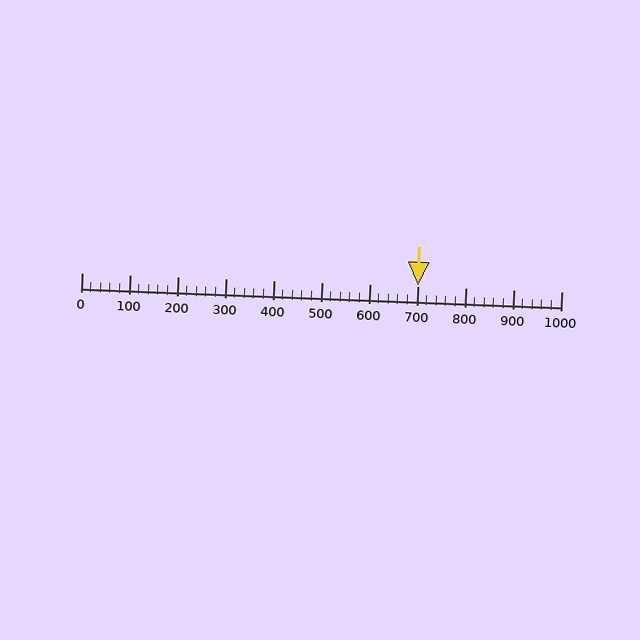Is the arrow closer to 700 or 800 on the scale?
The arrow is closer to 700.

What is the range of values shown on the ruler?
The ruler shows values from 0 to 1000.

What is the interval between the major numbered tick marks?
The major tick marks are spaced 100 units apart.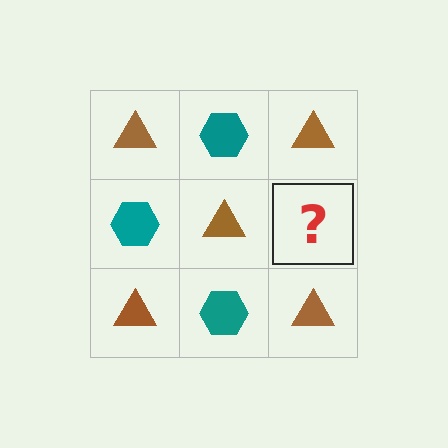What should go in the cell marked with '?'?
The missing cell should contain a teal hexagon.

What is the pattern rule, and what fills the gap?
The rule is that it alternates brown triangle and teal hexagon in a checkerboard pattern. The gap should be filled with a teal hexagon.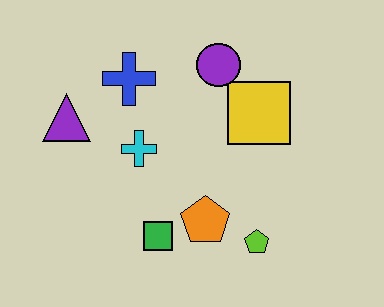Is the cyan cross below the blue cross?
Yes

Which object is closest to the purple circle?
The yellow square is closest to the purple circle.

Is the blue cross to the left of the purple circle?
Yes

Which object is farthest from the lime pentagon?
The purple triangle is farthest from the lime pentagon.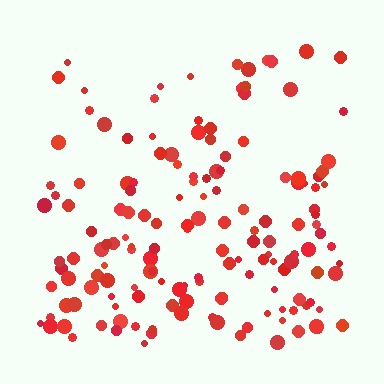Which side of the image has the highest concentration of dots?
The bottom.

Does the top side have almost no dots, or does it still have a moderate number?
Still a moderate number, just noticeably fewer than the bottom.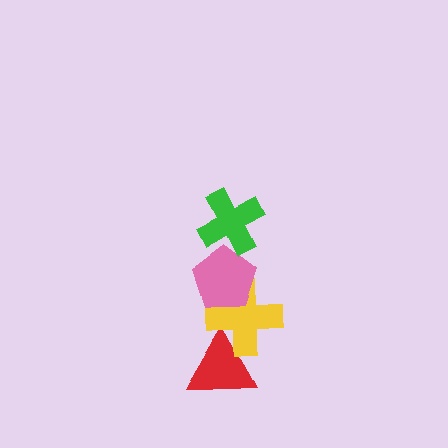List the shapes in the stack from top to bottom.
From top to bottom: the green cross, the pink pentagon, the yellow cross, the red triangle.